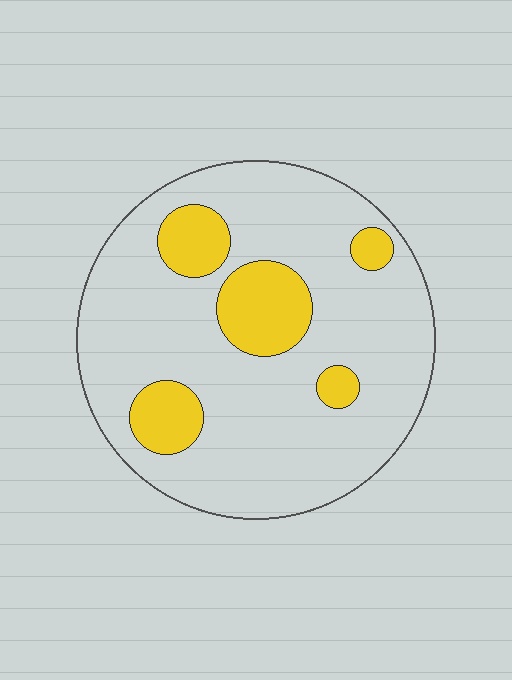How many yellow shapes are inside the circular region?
5.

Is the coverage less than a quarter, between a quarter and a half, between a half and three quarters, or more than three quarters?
Less than a quarter.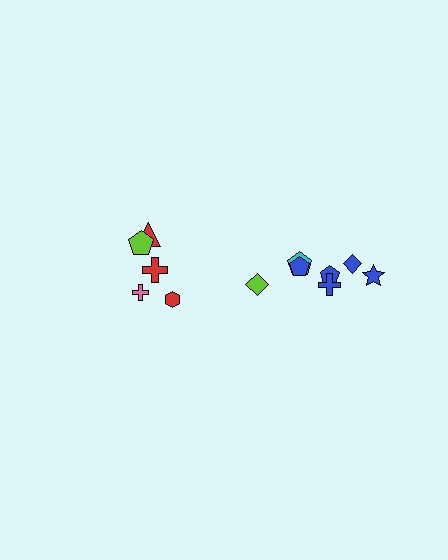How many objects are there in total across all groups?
There are 12 objects.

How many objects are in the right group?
There are 7 objects.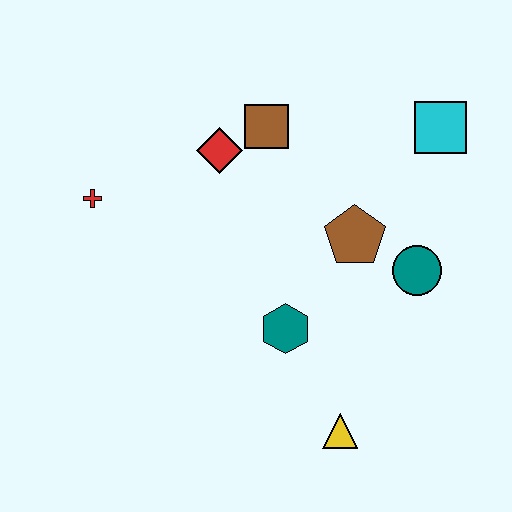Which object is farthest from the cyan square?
The red cross is farthest from the cyan square.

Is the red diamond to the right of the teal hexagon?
No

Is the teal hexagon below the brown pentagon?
Yes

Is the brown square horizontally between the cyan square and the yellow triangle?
No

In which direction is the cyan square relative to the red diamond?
The cyan square is to the right of the red diamond.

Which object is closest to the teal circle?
The brown pentagon is closest to the teal circle.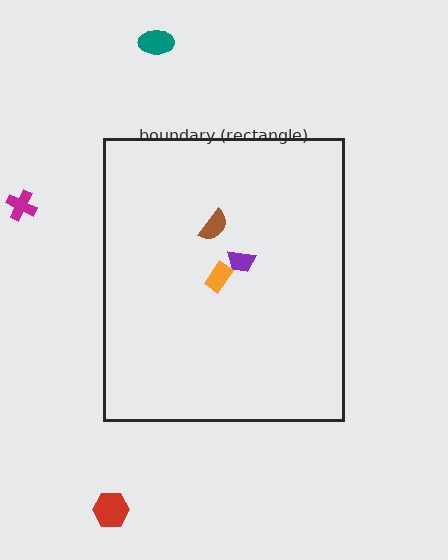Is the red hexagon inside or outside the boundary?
Outside.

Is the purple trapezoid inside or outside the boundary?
Inside.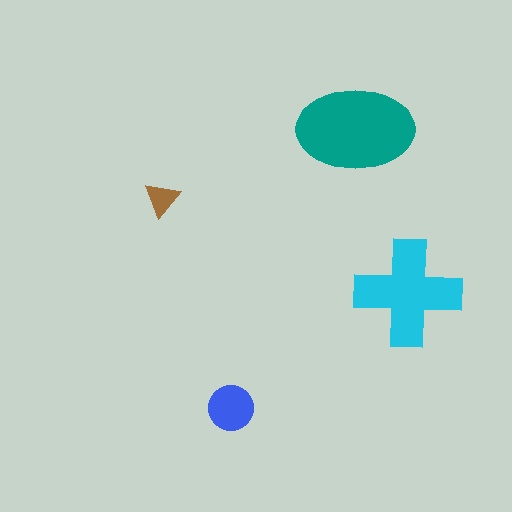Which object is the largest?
The teal ellipse.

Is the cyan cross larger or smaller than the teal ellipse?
Smaller.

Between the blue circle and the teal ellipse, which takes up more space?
The teal ellipse.